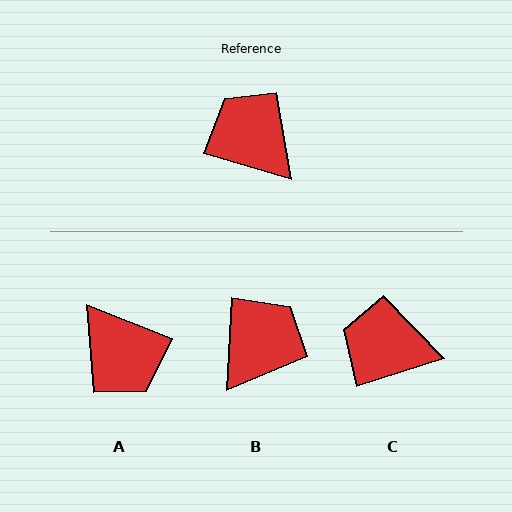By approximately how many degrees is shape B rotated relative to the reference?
Approximately 77 degrees clockwise.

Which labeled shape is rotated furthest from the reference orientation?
A, about 175 degrees away.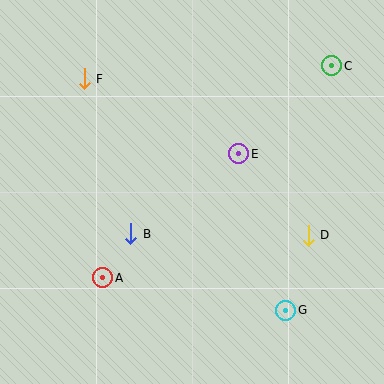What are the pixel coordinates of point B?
Point B is at (131, 234).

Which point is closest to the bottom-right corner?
Point G is closest to the bottom-right corner.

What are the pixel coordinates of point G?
Point G is at (285, 310).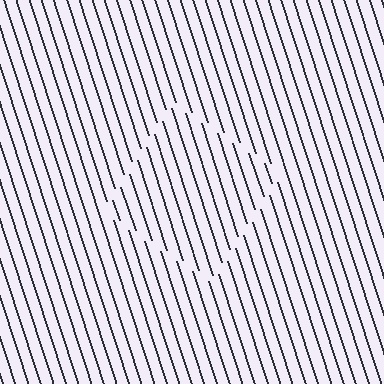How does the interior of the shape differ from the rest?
The interior of the shape contains the same grating, shifted by half a period — the contour is defined by the phase discontinuity where line-ends from the inner and outer gratings abut.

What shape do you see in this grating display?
An illusory square. The interior of the shape contains the same grating, shifted by half a period — the contour is defined by the phase discontinuity where line-ends from the inner and outer gratings abut.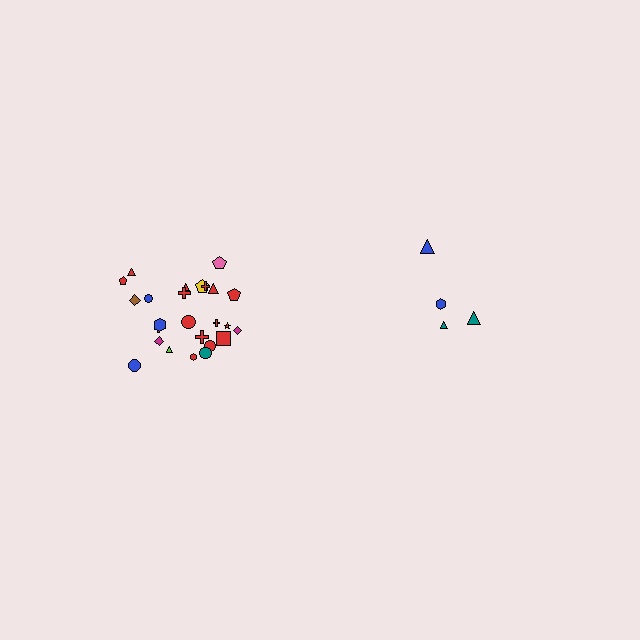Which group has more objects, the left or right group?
The left group.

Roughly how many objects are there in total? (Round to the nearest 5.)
Roughly 30 objects in total.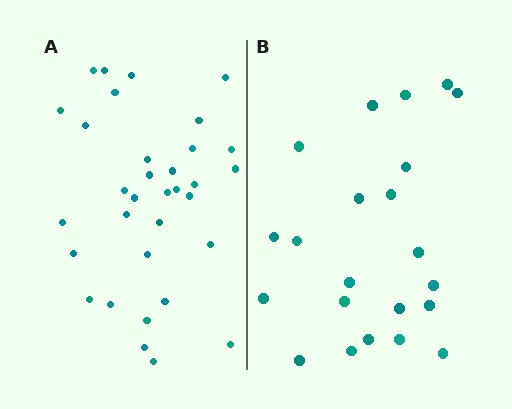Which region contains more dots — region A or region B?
Region A (the left region) has more dots.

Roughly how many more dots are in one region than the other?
Region A has roughly 12 or so more dots than region B.